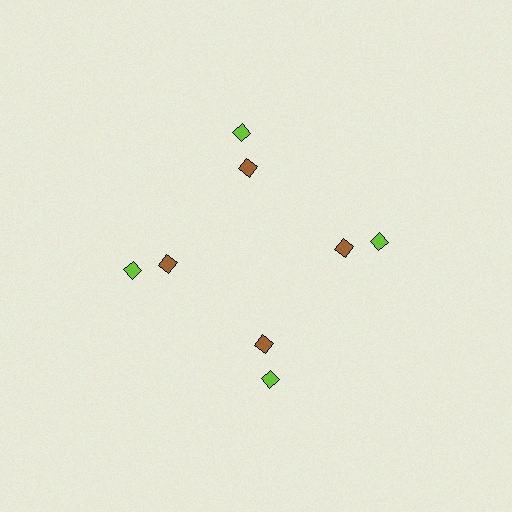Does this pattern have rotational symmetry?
Yes, this pattern has 4-fold rotational symmetry. It looks the same after rotating 90 degrees around the center.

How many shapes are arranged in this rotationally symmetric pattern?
There are 8 shapes, arranged in 4 groups of 2.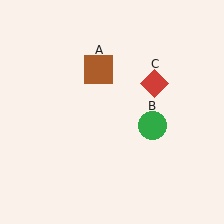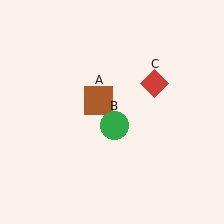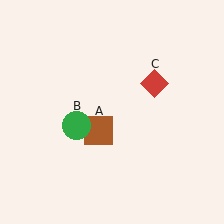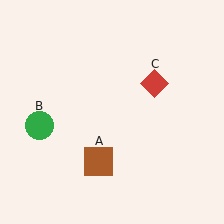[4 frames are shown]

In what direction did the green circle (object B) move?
The green circle (object B) moved left.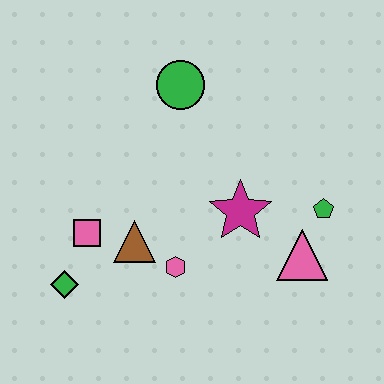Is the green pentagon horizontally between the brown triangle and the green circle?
No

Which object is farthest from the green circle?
The green diamond is farthest from the green circle.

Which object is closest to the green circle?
The magenta star is closest to the green circle.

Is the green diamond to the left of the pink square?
Yes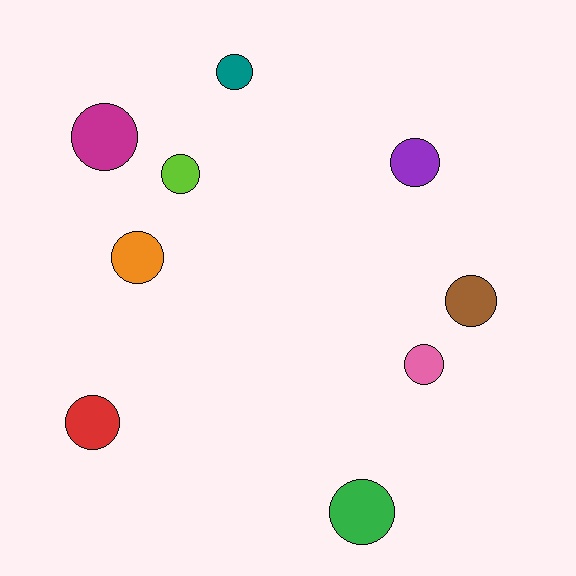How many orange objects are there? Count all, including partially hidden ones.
There is 1 orange object.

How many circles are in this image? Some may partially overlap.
There are 9 circles.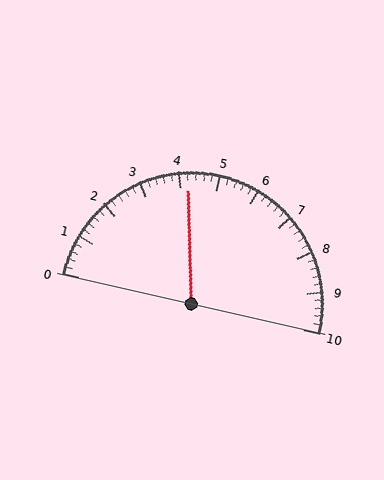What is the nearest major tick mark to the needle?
The nearest major tick mark is 4.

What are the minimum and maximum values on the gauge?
The gauge ranges from 0 to 10.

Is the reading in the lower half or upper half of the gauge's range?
The reading is in the lower half of the range (0 to 10).